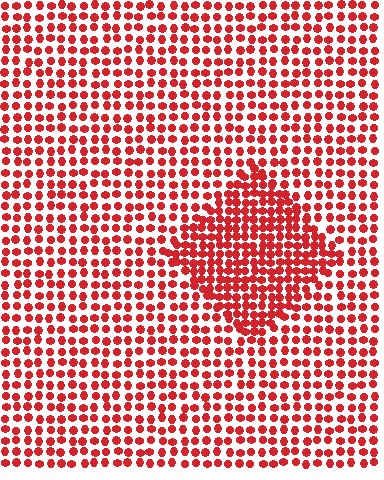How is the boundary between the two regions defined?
The boundary is defined by a change in element density (approximately 1.7x ratio). All elements are the same color, size, and shape.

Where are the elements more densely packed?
The elements are more densely packed inside the diamond boundary.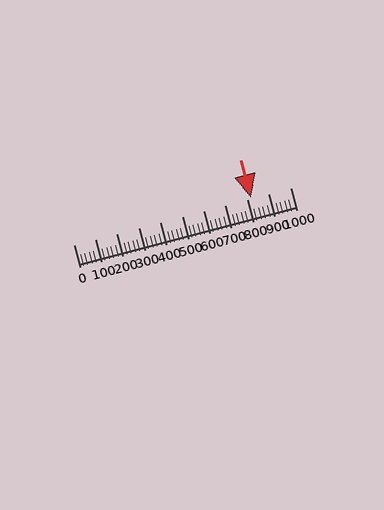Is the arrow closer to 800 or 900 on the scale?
The arrow is closer to 800.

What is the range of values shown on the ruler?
The ruler shows values from 0 to 1000.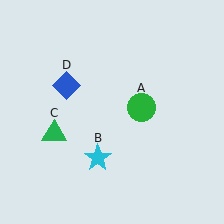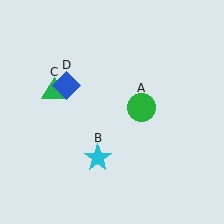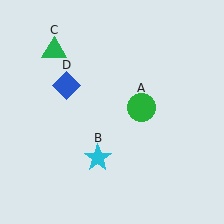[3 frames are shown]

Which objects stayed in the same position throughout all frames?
Green circle (object A) and cyan star (object B) and blue diamond (object D) remained stationary.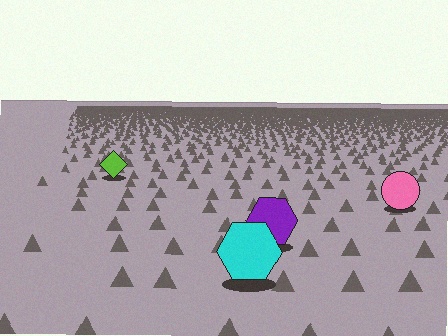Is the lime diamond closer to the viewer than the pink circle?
No. The pink circle is closer — you can tell from the texture gradient: the ground texture is coarser near it.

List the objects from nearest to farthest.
From nearest to farthest: the cyan hexagon, the purple hexagon, the pink circle, the lime diamond.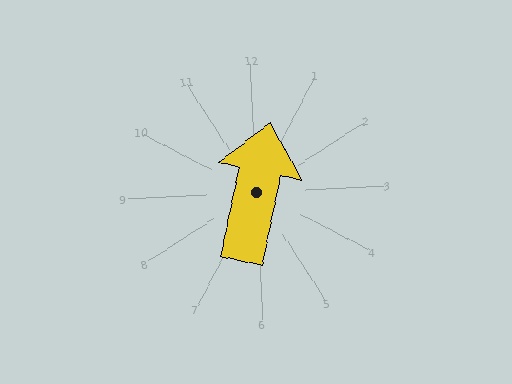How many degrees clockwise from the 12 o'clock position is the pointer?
Approximately 15 degrees.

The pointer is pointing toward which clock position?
Roughly 12 o'clock.